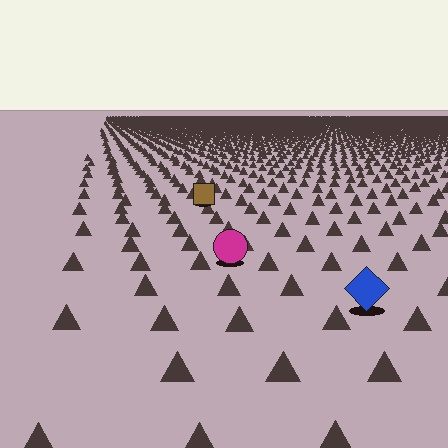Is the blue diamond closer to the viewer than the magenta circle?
Yes. The blue diamond is closer — you can tell from the texture gradient: the ground texture is coarser near it.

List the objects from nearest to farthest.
From nearest to farthest: the blue diamond, the magenta circle, the brown square.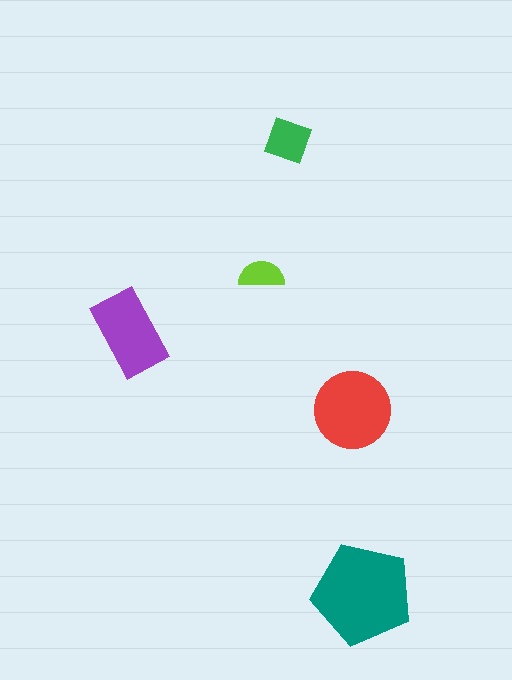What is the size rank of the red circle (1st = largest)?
2nd.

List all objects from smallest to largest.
The lime semicircle, the green diamond, the purple rectangle, the red circle, the teal pentagon.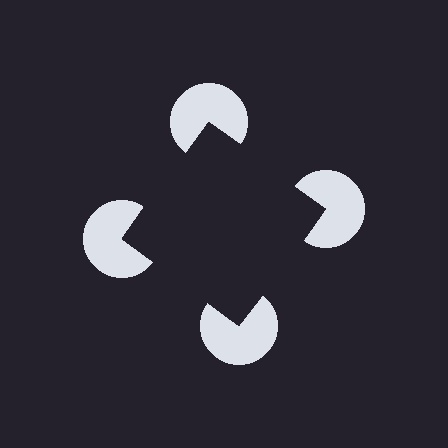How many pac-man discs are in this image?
There are 4 — one at each vertex of the illusory square.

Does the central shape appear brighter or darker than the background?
It typically appears slightly darker than the background, even though no actual brightness change is drawn.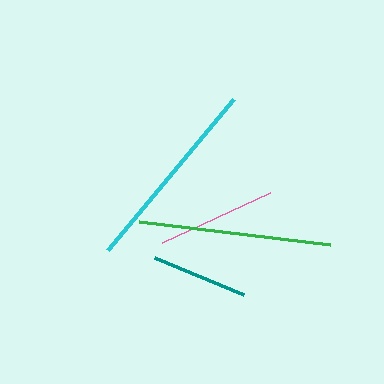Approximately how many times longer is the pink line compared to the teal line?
The pink line is approximately 1.2 times the length of the teal line.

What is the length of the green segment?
The green segment is approximately 192 pixels long.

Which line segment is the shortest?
The teal line is the shortest at approximately 97 pixels.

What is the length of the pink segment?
The pink segment is approximately 119 pixels long.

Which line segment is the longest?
The cyan line is the longest at approximately 197 pixels.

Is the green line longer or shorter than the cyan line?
The cyan line is longer than the green line.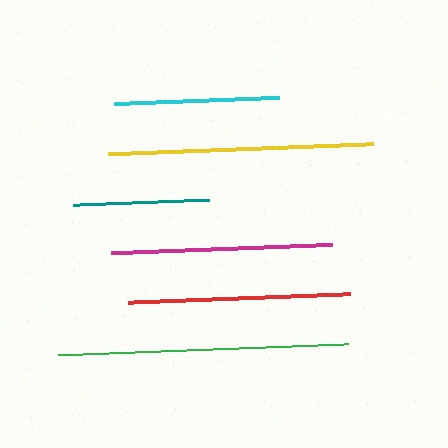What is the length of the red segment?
The red segment is approximately 223 pixels long.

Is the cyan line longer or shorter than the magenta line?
The magenta line is longer than the cyan line.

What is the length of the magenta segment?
The magenta segment is approximately 221 pixels long.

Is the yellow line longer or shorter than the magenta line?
The yellow line is longer than the magenta line.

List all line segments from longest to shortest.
From longest to shortest: green, yellow, red, magenta, cyan, teal.